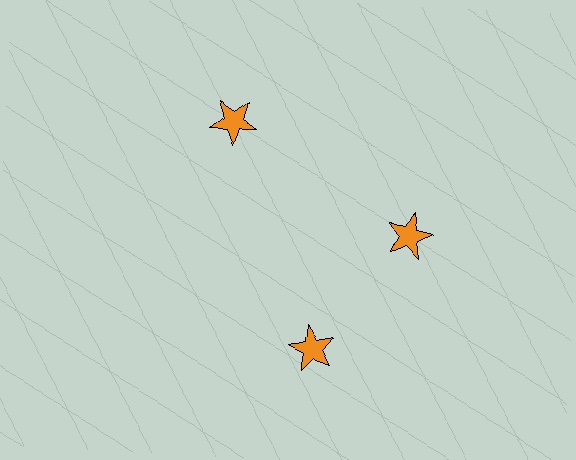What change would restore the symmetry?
The symmetry would be restored by rotating it back into even spacing with its neighbors so that all 3 stars sit at equal angles and equal distance from the center.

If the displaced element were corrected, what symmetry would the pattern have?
It would have 3-fold rotational symmetry — the pattern would map onto itself every 120 degrees.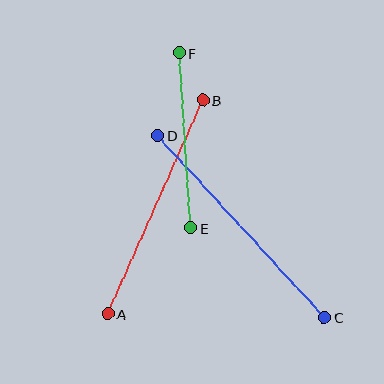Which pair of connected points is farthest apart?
Points C and D are farthest apart.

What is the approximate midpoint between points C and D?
The midpoint is at approximately (241, 226) pixels.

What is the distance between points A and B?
The distance is approximately 234 pixels.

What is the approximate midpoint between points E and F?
The midpoint is at approximately (185, 140) pixels.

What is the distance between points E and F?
The distance is approximately 175 pixels.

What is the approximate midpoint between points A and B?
The midpoint is at approximately (155, 207) pixels.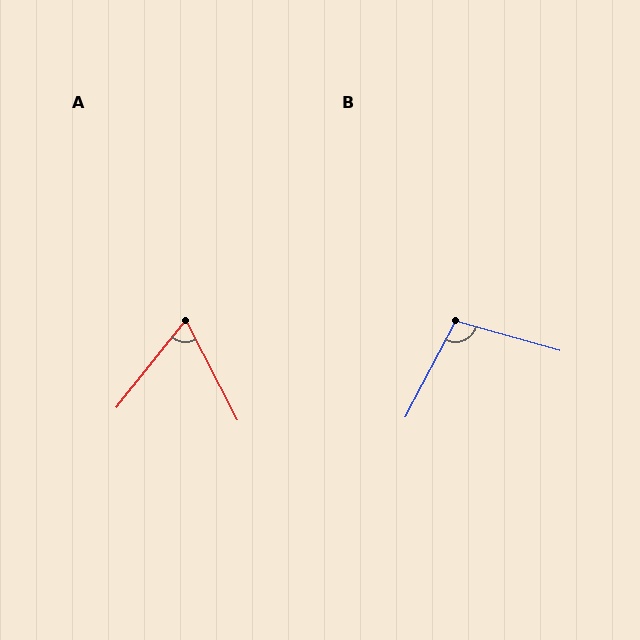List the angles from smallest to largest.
A (66°), B (102°).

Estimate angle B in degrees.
Approximately 102 degrees.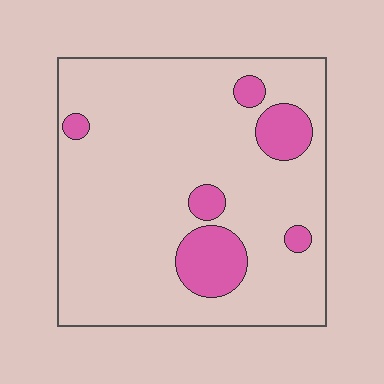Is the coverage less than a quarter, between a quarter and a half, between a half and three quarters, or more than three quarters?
Less than a quarter.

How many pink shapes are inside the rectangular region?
6.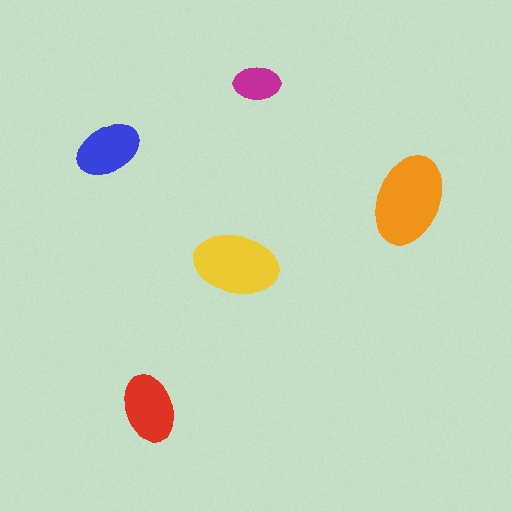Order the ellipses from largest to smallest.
the orange one, the yellow one, the red one, the blue one, the magenta one.